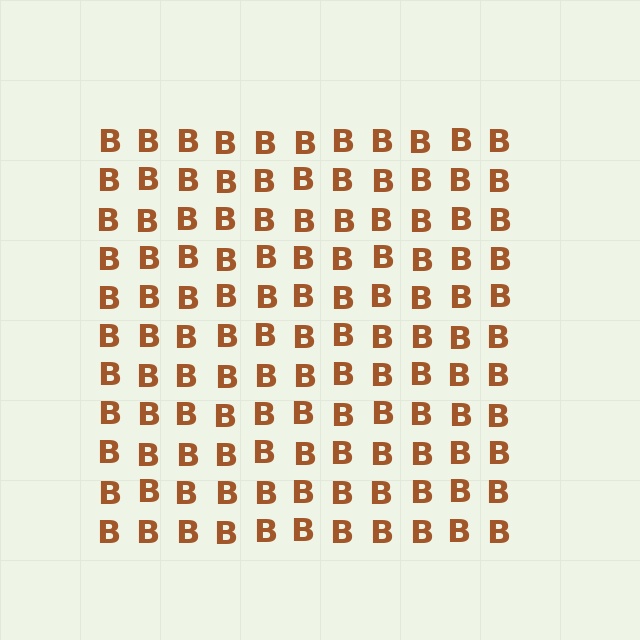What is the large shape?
The large shape is a square.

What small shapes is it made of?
It is made of small letter B's.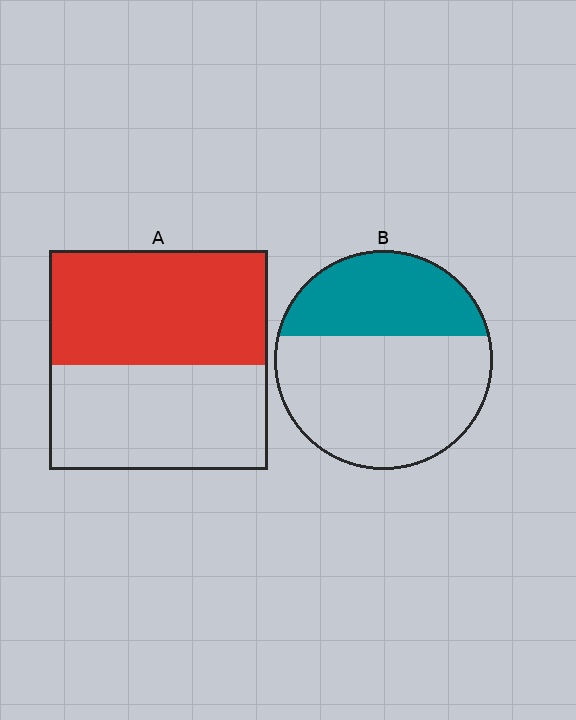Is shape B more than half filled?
No.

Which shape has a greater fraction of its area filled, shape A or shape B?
Shape A.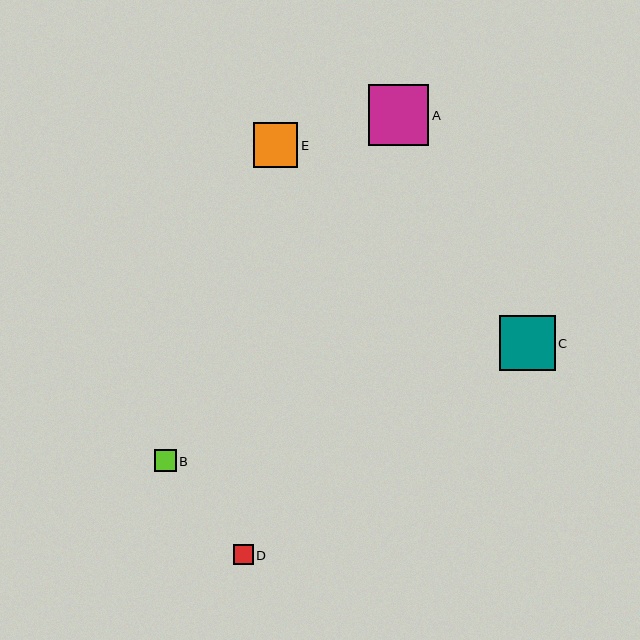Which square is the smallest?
Square D is the smallest with a size of approximately 20 pixels.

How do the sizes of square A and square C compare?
Square A and square C are approximately the same size.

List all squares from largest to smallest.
From largest to smallest: A, C, E, B, D.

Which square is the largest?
Square A is the largest with a size of approximately 60 pixels.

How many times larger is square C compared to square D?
Square C is approximately 2.8 times the size of square D.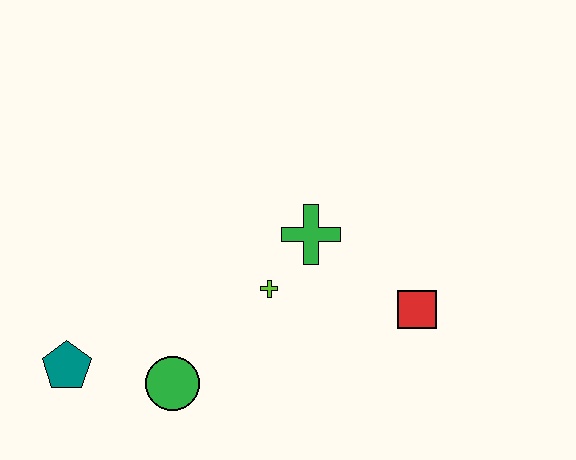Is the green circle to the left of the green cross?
Yes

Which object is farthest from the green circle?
The red square is farthest from the green circle.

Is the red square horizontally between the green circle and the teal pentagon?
No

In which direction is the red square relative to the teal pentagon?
The red square is to the right of the teal pentagon.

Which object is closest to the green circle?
The teal pentagon is closest to the green circle.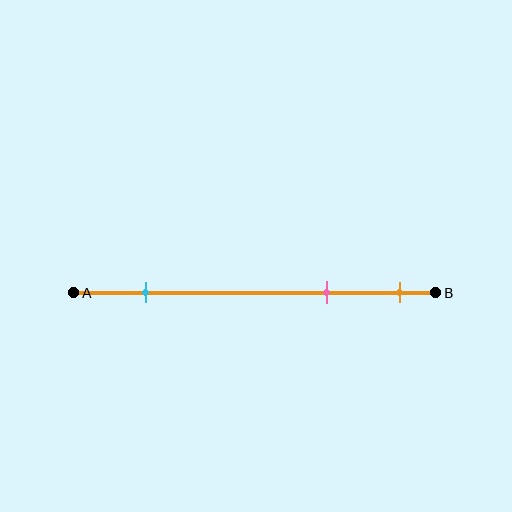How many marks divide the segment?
There are 3 marks dividing the segment.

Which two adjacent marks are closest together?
The pink and orange marks are the closest adjacent pair.